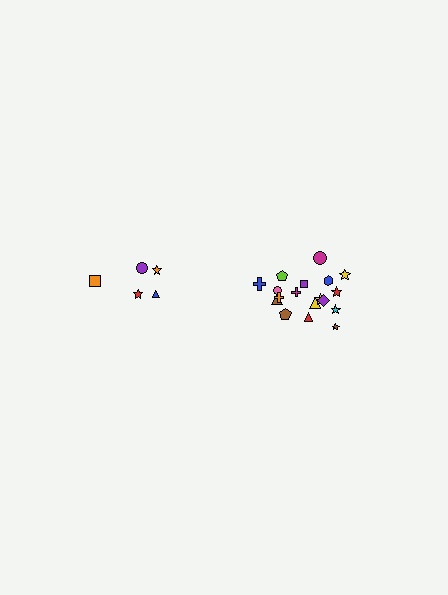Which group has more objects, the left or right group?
The right group.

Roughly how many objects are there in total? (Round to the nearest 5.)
Roughly 25 objects in total.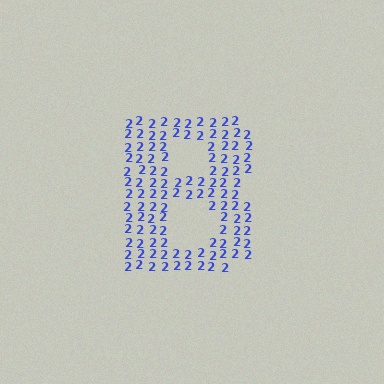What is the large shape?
The large shape is the letter B.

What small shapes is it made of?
It is made of small digit 2's.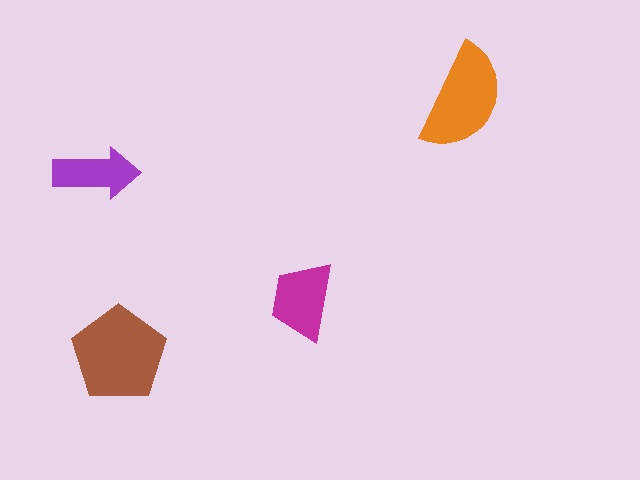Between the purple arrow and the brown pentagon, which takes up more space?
The brown pentagon.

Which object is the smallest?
The purple arrow.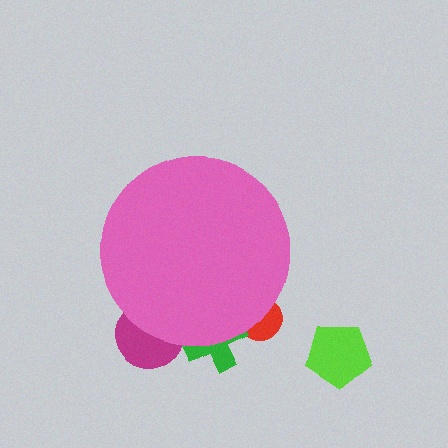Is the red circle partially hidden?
Yes, the red circle is partially hidden behind the pink circle.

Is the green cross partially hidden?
Yes, the green cross is partially hidden behind the pink circle.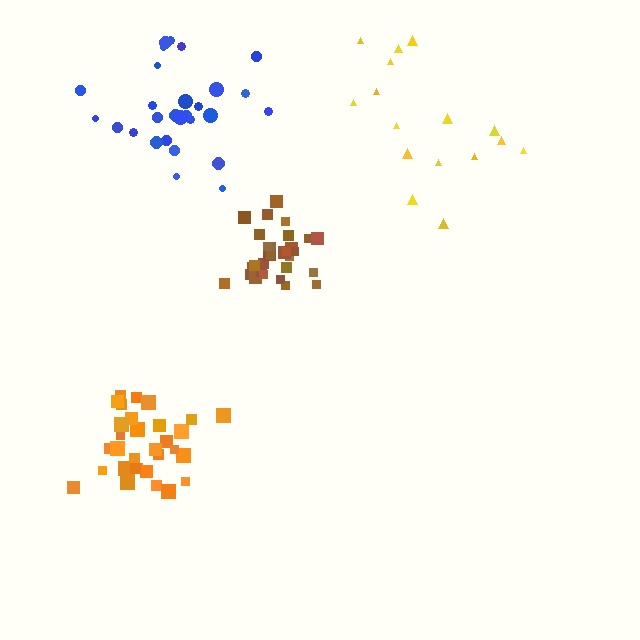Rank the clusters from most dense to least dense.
brown, orange, blue, yellow.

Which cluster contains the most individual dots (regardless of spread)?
Brown (32).